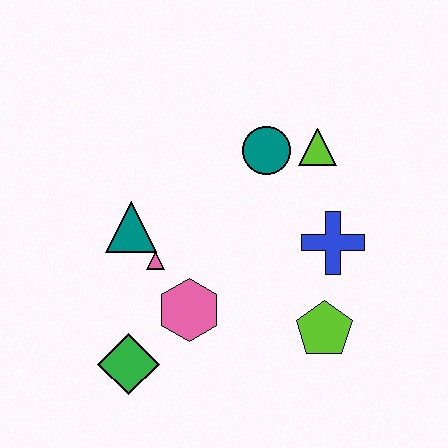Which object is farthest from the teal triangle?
The lime pentagon is farthest from the teal triangle.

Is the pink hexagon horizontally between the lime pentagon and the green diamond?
Yes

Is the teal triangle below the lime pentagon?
No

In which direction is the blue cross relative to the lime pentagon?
The blue cross is above the lime pentagon.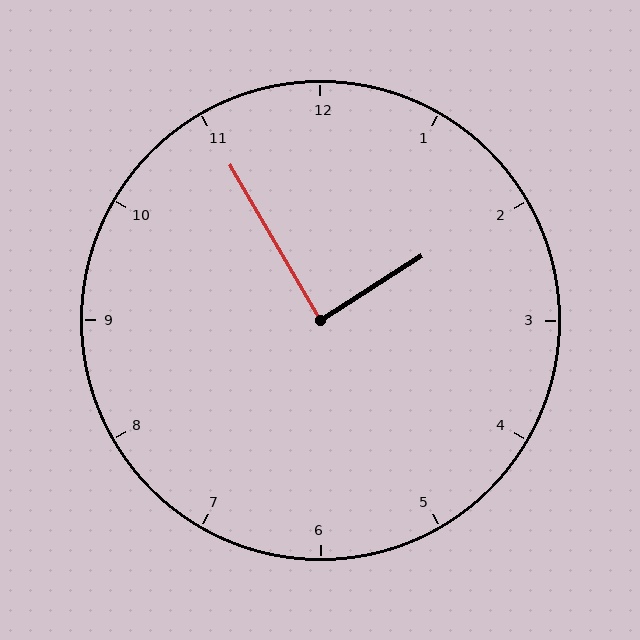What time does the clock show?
1:55.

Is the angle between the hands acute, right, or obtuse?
It is right.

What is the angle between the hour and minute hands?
Approximately 88 degrees.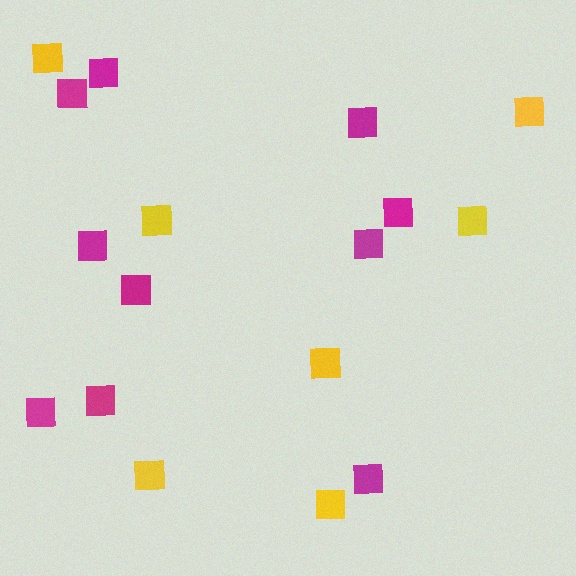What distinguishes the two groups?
There are 2 groups: one group of yellow squares (7) and one group of magenta squares (10).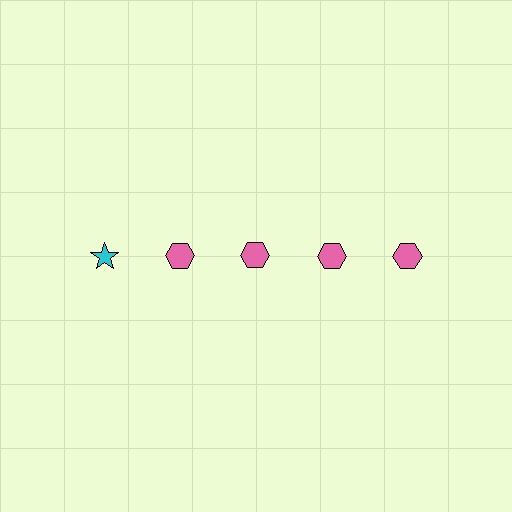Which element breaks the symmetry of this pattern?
The cyan star in the top row, leftmost column breaks the symmetry. All other shapes are pink hexagons.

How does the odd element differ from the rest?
It differs in both color (cyan instead of pink) and shape (star instead of hexagon).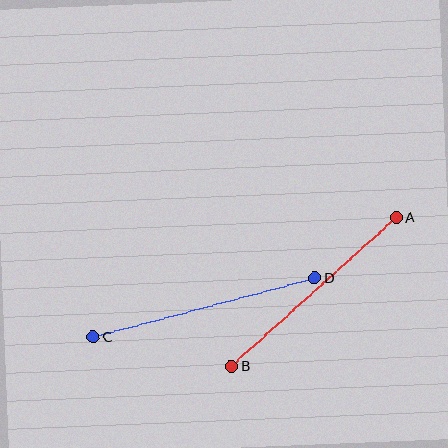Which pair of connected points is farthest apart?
Points C and D are farthest apart.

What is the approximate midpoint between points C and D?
The midpoint is at approximately (204, 308) pixels.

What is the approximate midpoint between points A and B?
The midpoint is at approximately (314, 292) pixels.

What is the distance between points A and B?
The distance is approximately 222 pixels.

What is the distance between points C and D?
The distance is approximately 230 pixels.